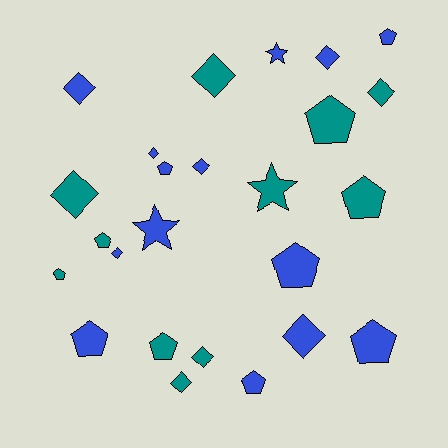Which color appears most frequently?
Blue, with 14 objects.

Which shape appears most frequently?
Diamond, with 11 objects.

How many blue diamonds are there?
There are 6 blue diamonds.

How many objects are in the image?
There are 25 objects.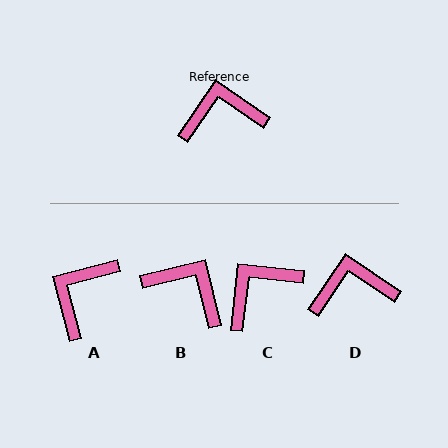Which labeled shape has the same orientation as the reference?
D.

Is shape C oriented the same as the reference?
No, it is off by about 28 degrees.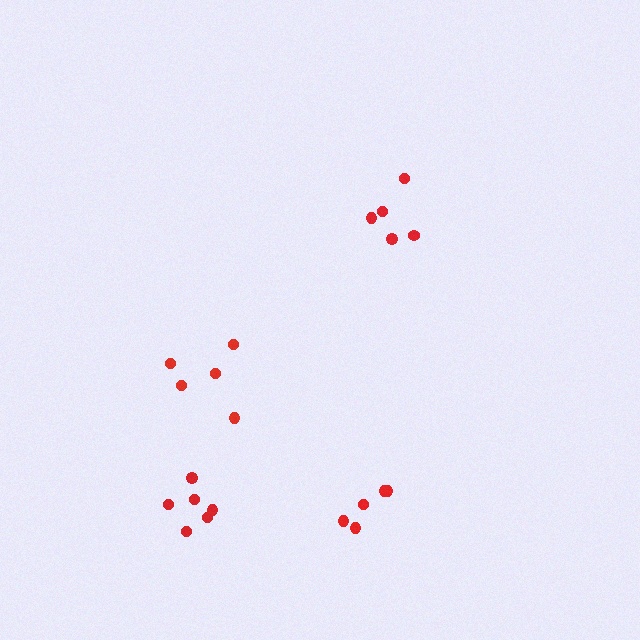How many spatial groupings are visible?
There are 4 spatial groupings.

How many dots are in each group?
Group 1: 5 dots, Group 2: 5 dots, Group 3: 6 dots, Group 4: 5 dots (21 total).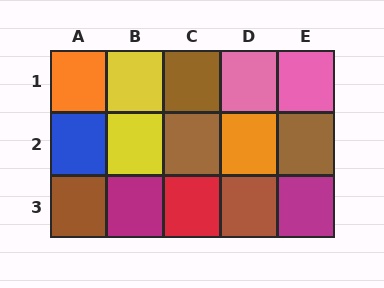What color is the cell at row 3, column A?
Brown.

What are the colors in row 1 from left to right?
Orange, yellow, brown, pink, pink.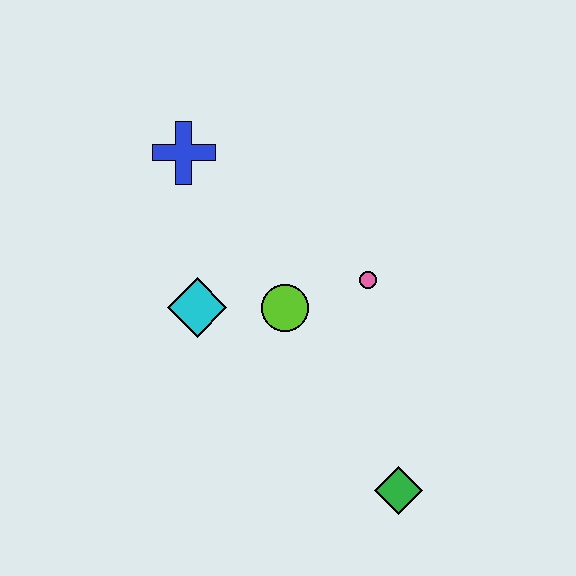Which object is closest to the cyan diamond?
The lime circle is closest to the cyan diamond.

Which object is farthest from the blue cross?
The green diamond is farthest from the blue cross.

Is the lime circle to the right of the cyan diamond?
Yes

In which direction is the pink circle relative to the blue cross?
The pink circle is to the right of the blue cross.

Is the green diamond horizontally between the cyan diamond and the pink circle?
No